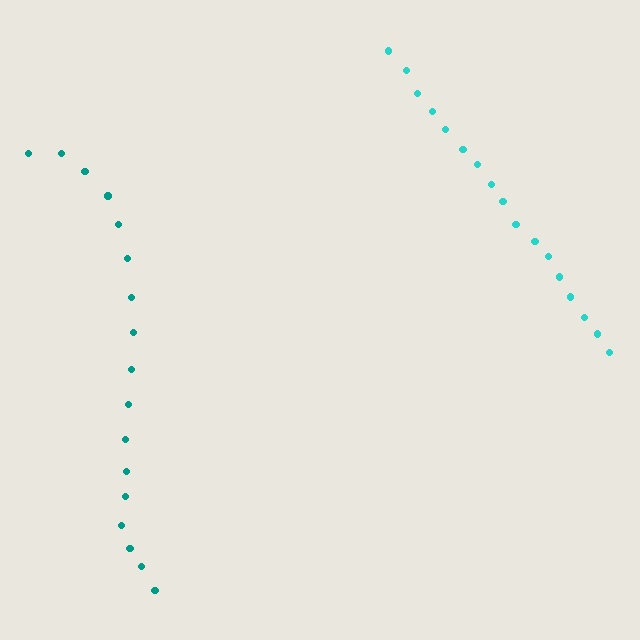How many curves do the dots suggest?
There are 2 distinct paths.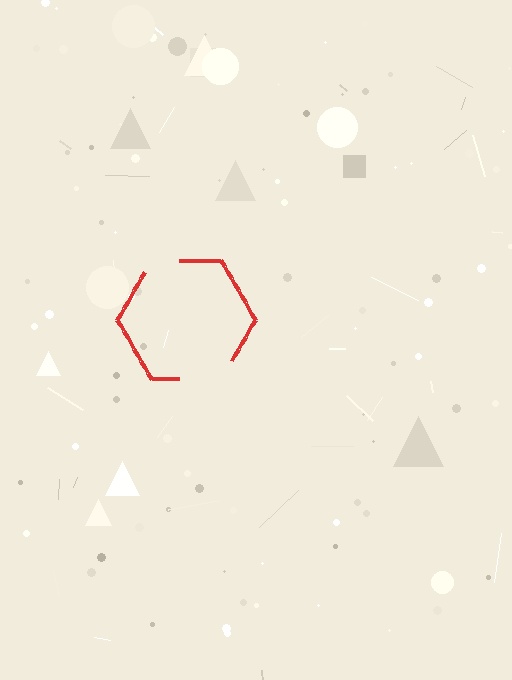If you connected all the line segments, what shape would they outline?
They would outline a hexagon.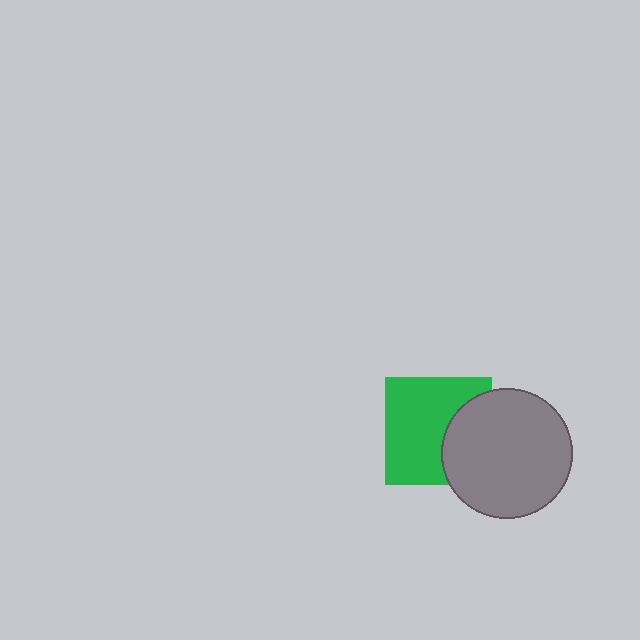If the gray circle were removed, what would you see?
You would see the complete green square.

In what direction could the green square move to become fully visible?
The green square could move left. That would shift it out from behind the gray circle entirely.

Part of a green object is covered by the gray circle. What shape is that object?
It is a square.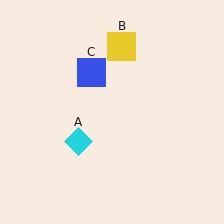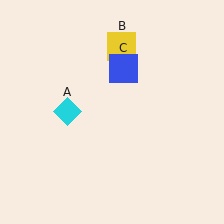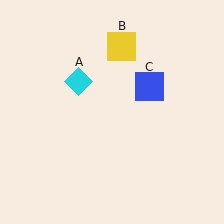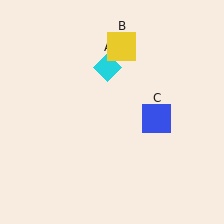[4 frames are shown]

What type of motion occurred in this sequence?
The cyan diamond (object A), blue square (object C) rotated clockwise around the center of the scene.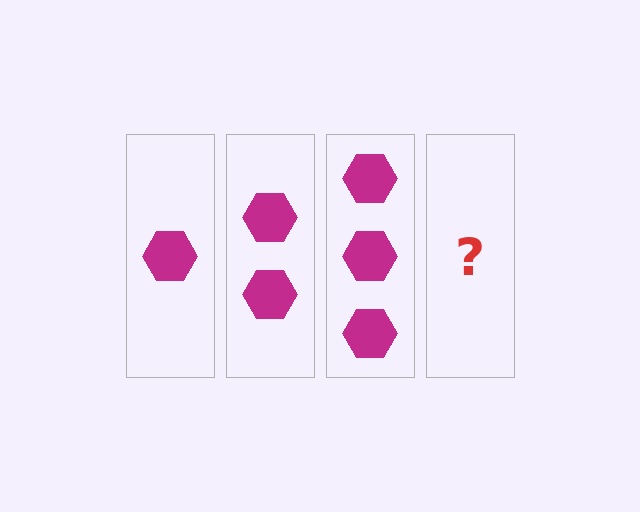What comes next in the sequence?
The next element should be 4 hexagons.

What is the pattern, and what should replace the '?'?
The pattern is that each step adds one more hexagon. The '?' should be 4 hexagons.